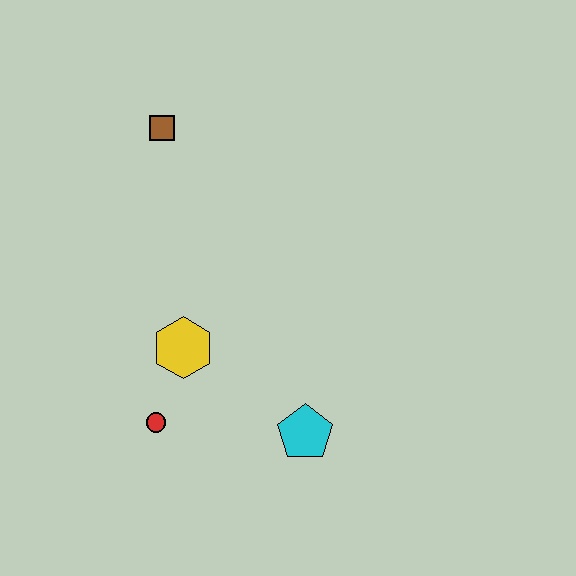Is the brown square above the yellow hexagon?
Yes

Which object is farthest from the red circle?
The brown square is farthest from the red circle.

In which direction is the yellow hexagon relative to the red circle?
The yellow hexagon is above the red circle.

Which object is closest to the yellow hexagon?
The red circle is closest to the yellow hexagon.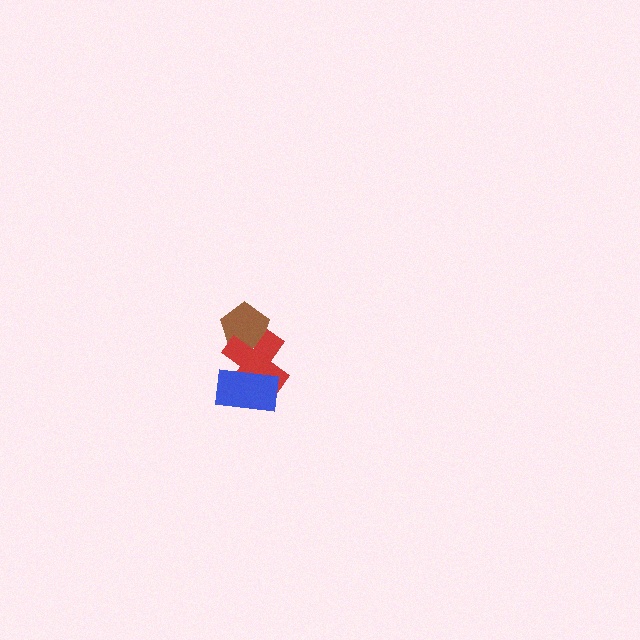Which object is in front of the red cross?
The blue rectangle is in front of the red cross.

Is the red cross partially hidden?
Yes, it is partially covered by another shape.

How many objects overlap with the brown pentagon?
1 object overlaps with the brown pentagon.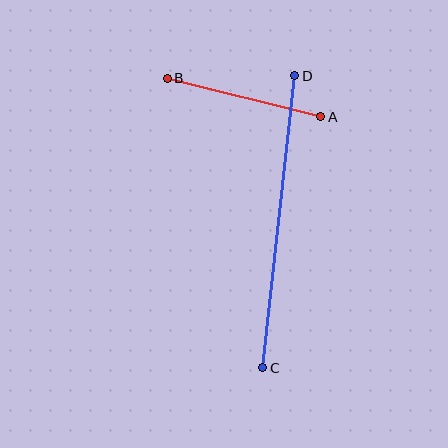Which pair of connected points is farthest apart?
Points C and D are farthest apart.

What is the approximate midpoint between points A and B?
The midpoint is at approximately (244, 97) pixels.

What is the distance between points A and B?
The distance is approximately 158 pixels.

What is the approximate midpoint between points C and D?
The midpoint is at approximately (279, 222) pixels.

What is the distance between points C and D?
The distance is approximately 294 pixels.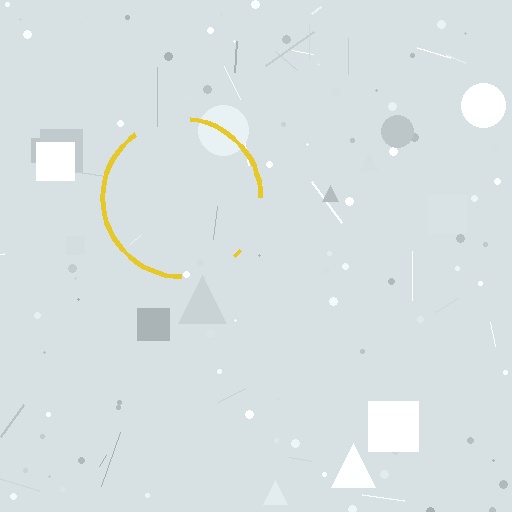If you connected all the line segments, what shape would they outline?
They would outline a circle.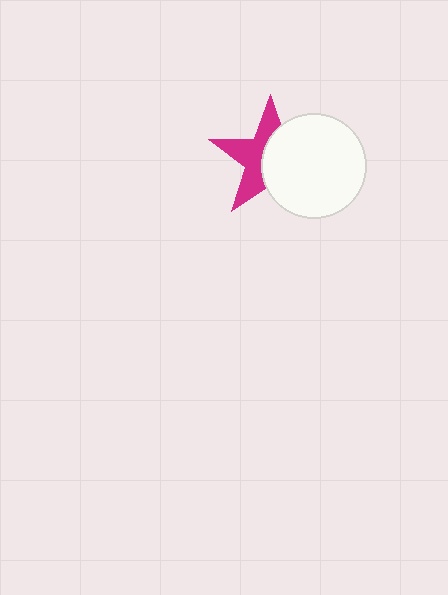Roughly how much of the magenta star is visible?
About half of it is visible (roughly 48%).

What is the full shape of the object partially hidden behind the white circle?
The partially hidden object is a magenta star.